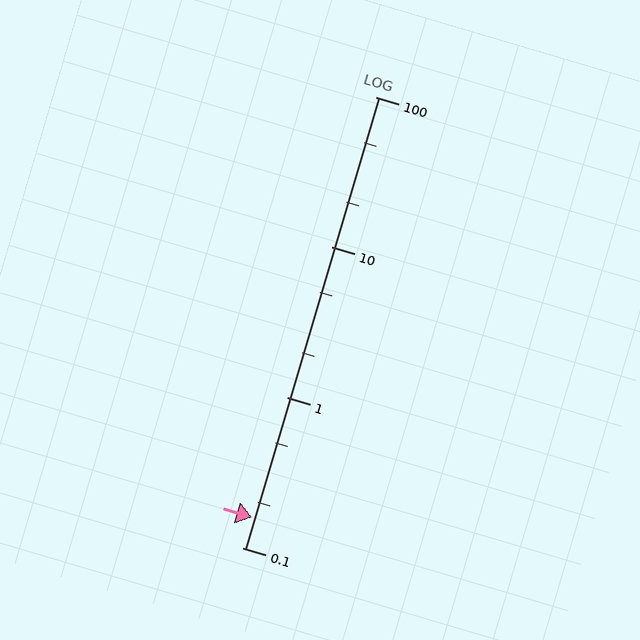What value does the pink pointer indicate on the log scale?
The pointer indicates approximately 0.16.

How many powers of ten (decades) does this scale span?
The scale spans 3 decades, from 0.1 to 100.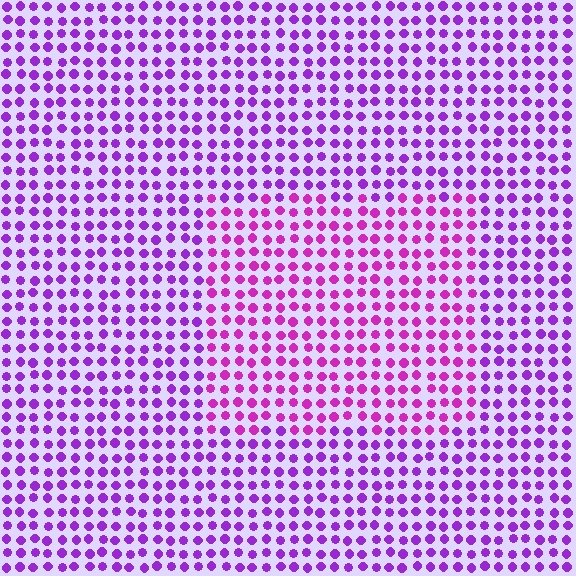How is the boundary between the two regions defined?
The boundary is defined purely by a slight shift in hue (about 27 degrees). Spacing, size, and orientation are identical on both sides.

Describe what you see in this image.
The image is filled with small purple elements in a uniform arrangement. A rectangle-shaped region is visible where the elements are tinted to a slightly different hue, forming a subtle color boundary.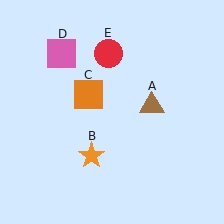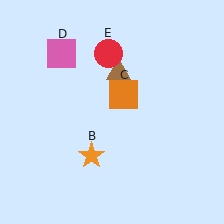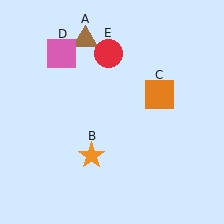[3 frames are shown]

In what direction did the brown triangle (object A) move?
The brown triangle (object A) moved up and to the left.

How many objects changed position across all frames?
2 objects changed position: brown triangle (object A), orange square (object C).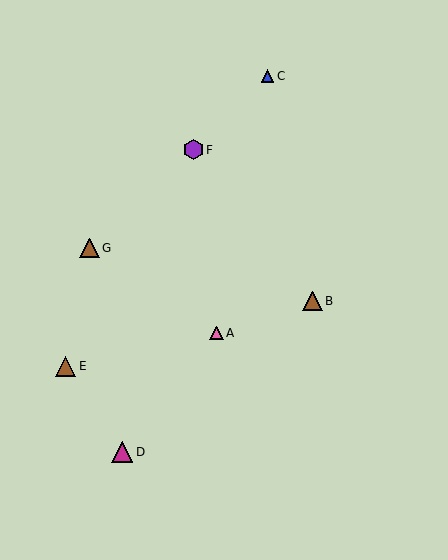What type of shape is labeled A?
Shape A is a pink triangle.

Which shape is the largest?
The magenta triangle (labeled D) is the largest.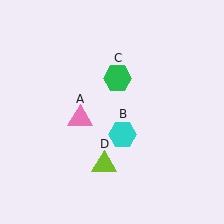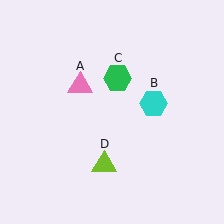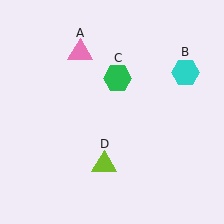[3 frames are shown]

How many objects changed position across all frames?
2 objects changed position: pink triangle (object A), cyan hexagon (object B).